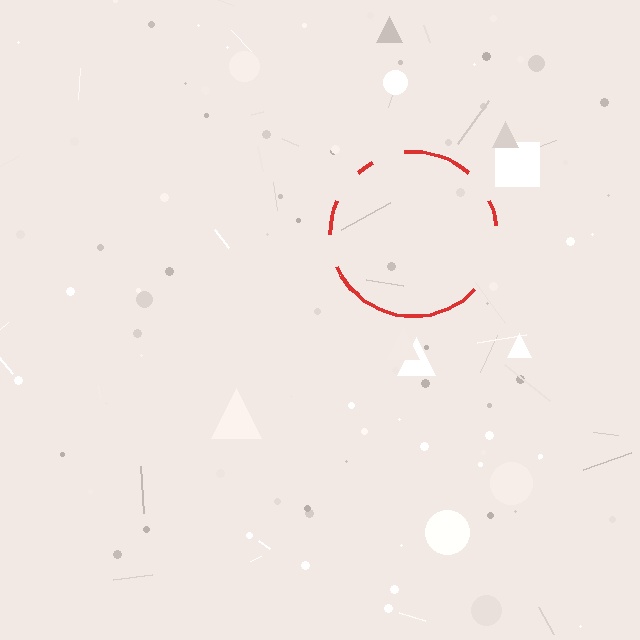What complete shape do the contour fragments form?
The contour fragments form a circle.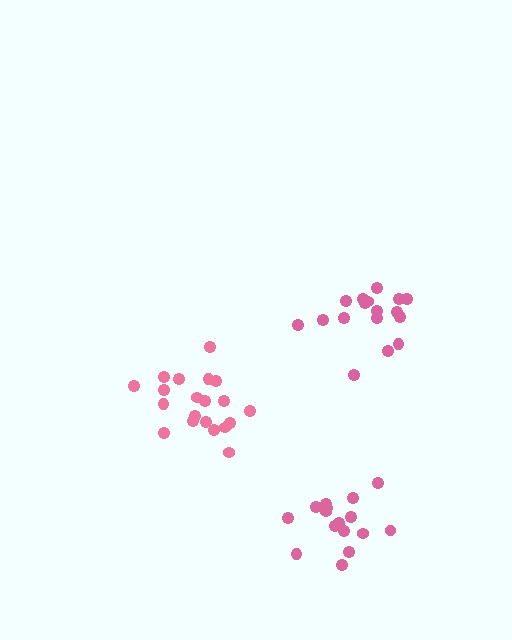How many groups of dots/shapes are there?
There are 3 groups.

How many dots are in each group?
Group 1: 20 dots, Group 2: 17 dots, Group 3: 16 dots (53 total).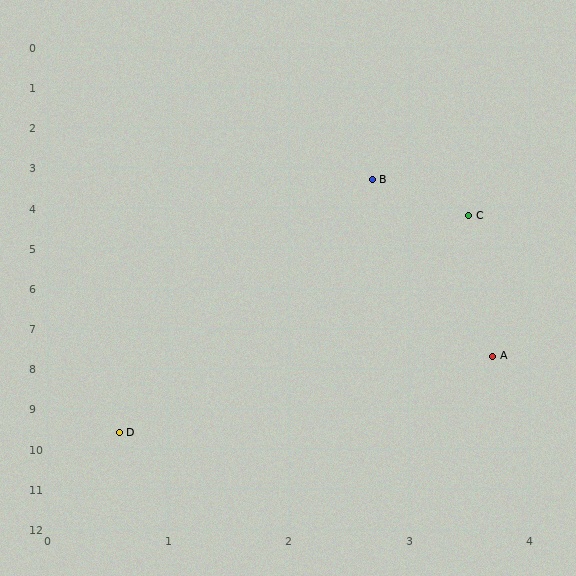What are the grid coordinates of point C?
Point C is at approximately (3.5, 4.2).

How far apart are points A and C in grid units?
Points A and C are about 3.5 grid units apart.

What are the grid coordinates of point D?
Point D is at approximately (0.6, 9.6).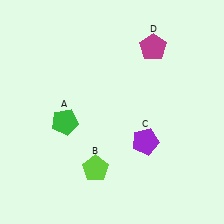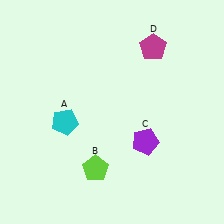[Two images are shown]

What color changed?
The pentagon (A) changed from green in Image 1 to cyan in Image 2.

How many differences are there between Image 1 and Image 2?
There is 1 difference between the two images.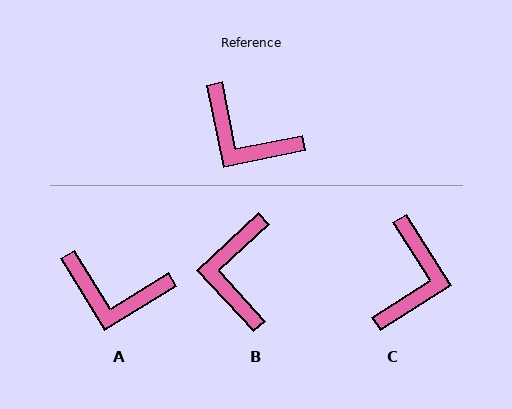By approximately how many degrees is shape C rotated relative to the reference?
Approximately 111 degrees counter-clockwise.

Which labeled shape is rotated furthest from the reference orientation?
C, about 111 degrees away.